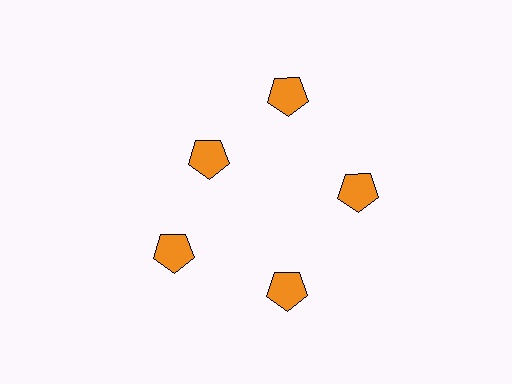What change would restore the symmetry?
The symmetry would be restored by moving it outward, back onto the ring so that all 5 pentagons sit at equal angles and equal distance from the center.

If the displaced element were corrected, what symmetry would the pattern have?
It would have 5-fold rotational symmetry — the pattern would map onto itself every 72 degrees.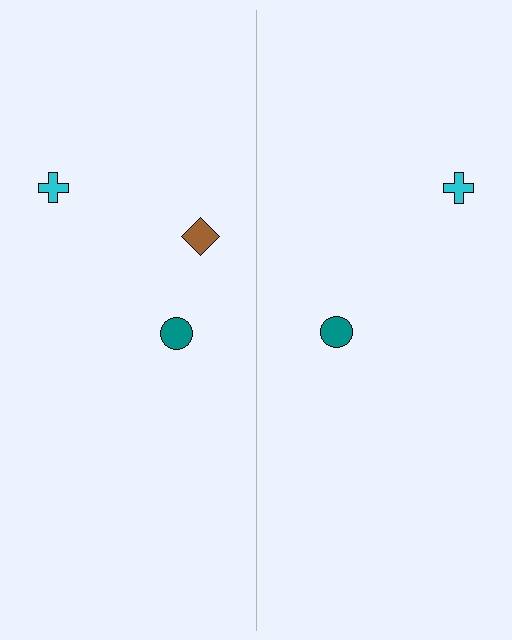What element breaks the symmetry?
A brown diamond is missing from the right side.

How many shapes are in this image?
There are 5 shapes in this image.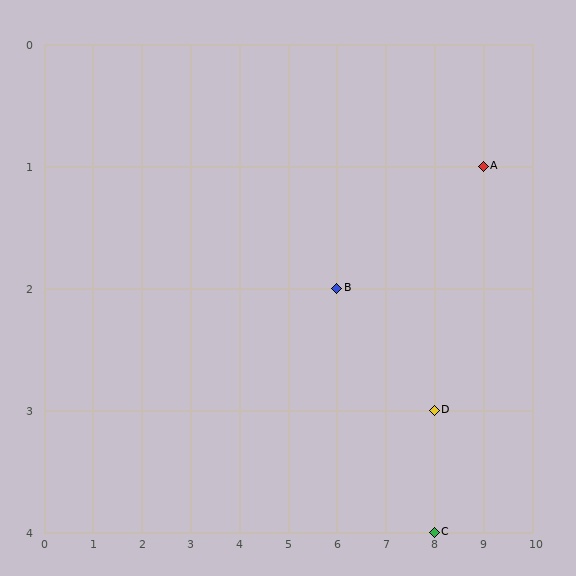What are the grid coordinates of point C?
Point C is at grid coordinates (8, 4).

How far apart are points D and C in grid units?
Points D and C are 1 row apart.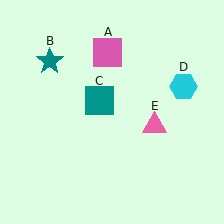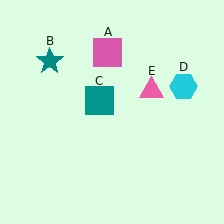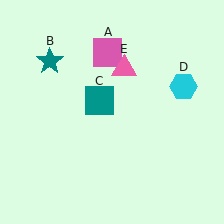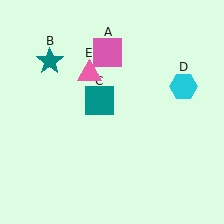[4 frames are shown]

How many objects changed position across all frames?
1 object changed position: pink triangle (object E).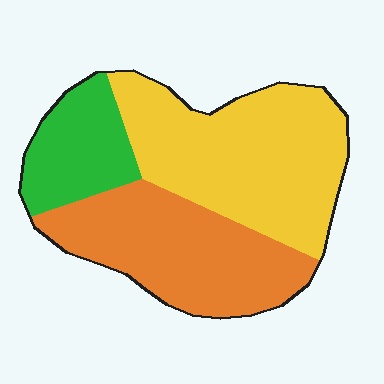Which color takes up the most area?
Yellow, at roughly 45%.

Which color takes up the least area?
Green, at roughly 20%.